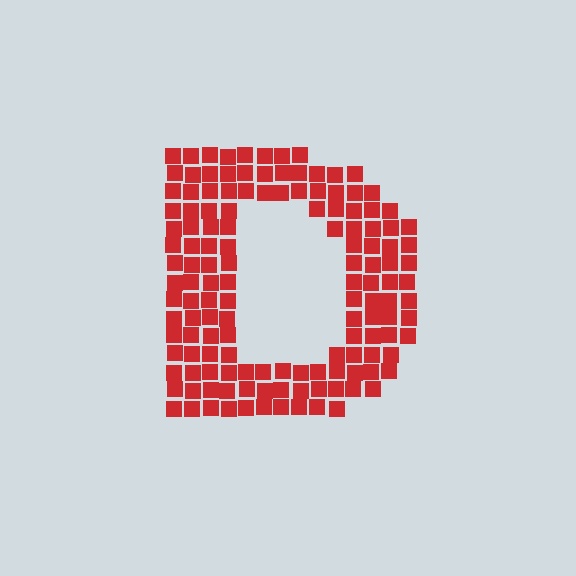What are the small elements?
The small elements are squares.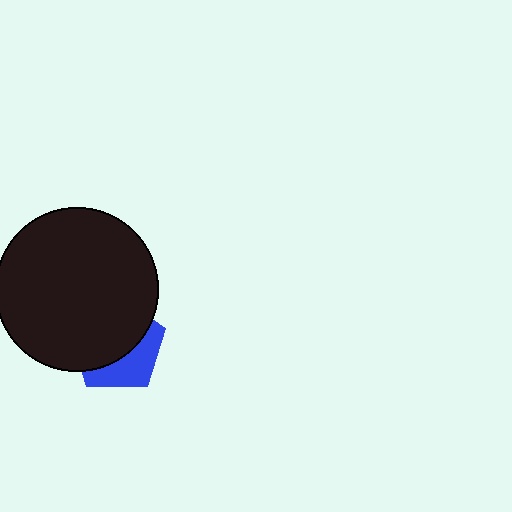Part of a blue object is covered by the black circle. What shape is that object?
It is a pentagon.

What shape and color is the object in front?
The object in front is a black circle.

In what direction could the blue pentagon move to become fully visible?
The blue pentagon could move toward the lower-right. That would shift it out from behind the black circle entirely.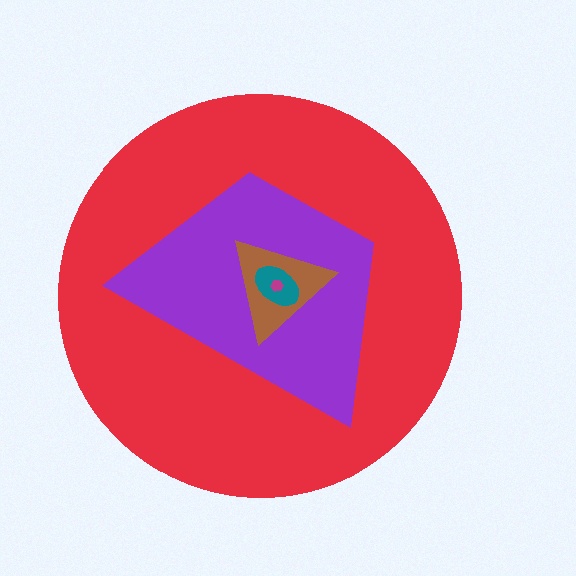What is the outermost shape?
The red circle.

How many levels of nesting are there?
5.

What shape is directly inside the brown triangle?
The teal ellipse.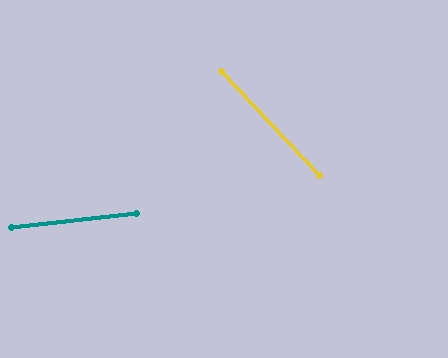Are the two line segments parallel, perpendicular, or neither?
Neither parallel nor perpendicular — they differ by about 53°.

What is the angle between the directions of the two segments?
Approximately 53 degrees.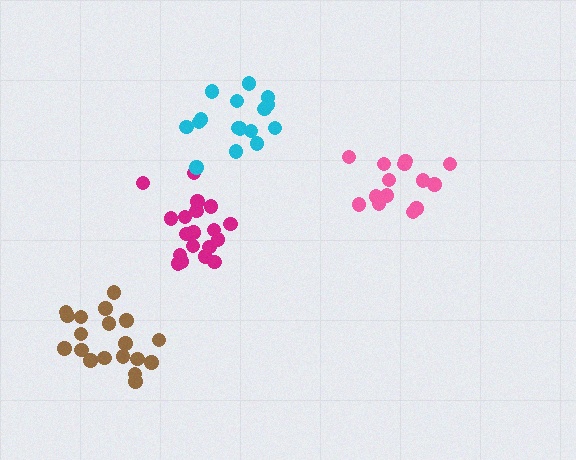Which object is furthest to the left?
The brown cluster is leftmost.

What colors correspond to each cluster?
The clusters are colored: pink, magenta, cyan, brown.